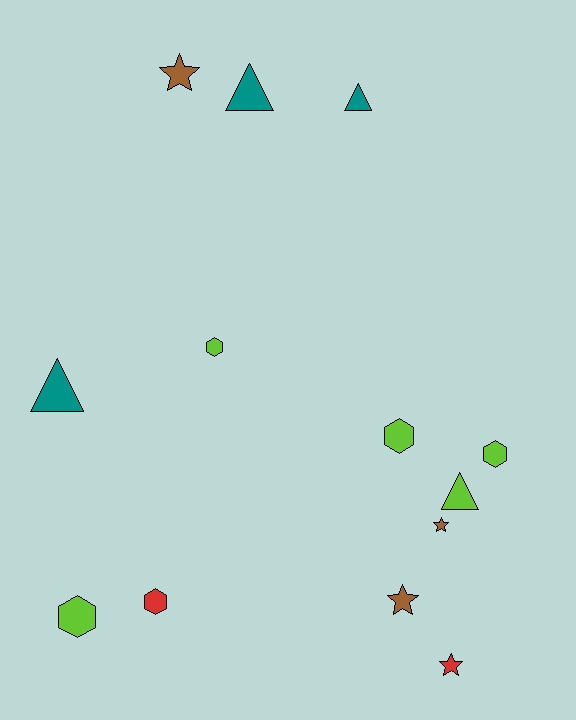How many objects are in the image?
There are 13 objects.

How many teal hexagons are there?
There are no teal hexagons.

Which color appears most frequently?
Lime, with 5 objects.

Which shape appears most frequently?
Hexagon, with 5 objects.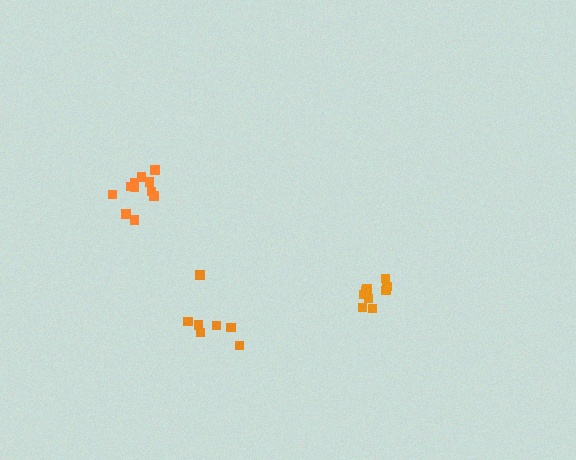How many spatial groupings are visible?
There are 3 spatial groupings.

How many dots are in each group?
Group 1: 9 dots, Group 2: 11 dots, Group 3: 7 dots (27 total).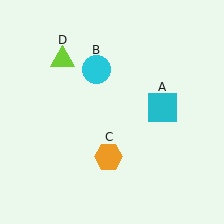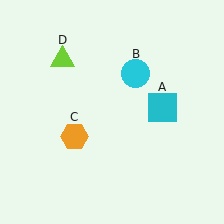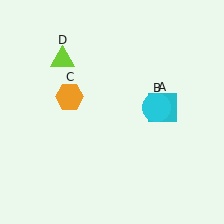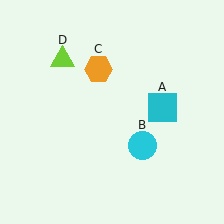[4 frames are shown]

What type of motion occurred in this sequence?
The cyan circle (object B), orange hexagon (object C) rotated clockwise around the center of the scene.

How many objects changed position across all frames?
2 objects changed position: cyan circle (object B), orange hexagon (object C).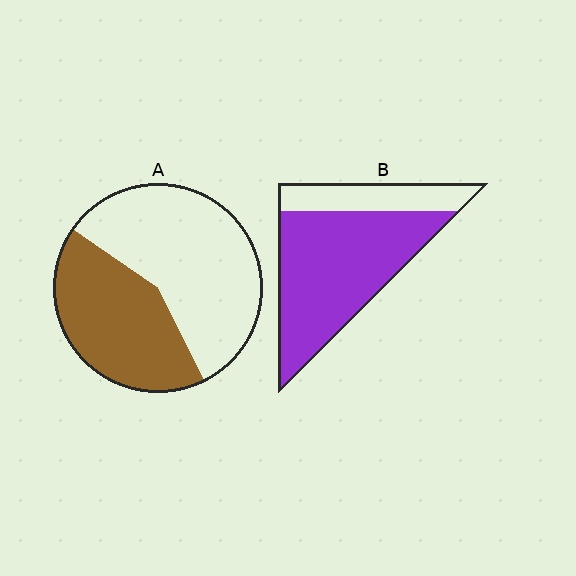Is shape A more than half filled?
No.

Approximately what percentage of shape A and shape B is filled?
A is approximately 40% and B is approximately 75%.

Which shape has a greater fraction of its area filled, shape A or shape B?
Shape B.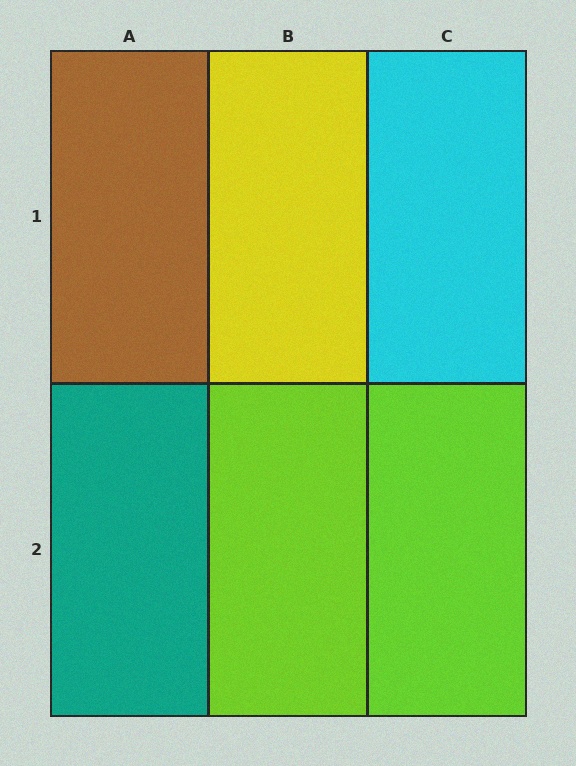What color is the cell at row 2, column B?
Lime.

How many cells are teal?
1 cell is teal.